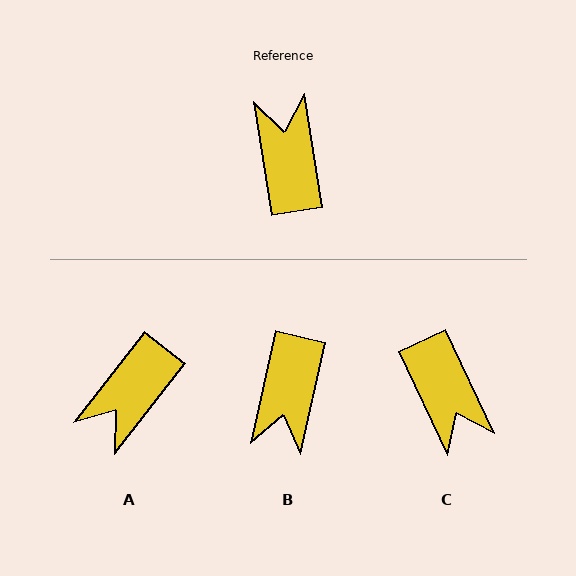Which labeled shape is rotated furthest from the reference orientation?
C, about 164 degrees away.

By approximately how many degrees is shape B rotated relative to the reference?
Approximately 158 degrees counter-clockwise.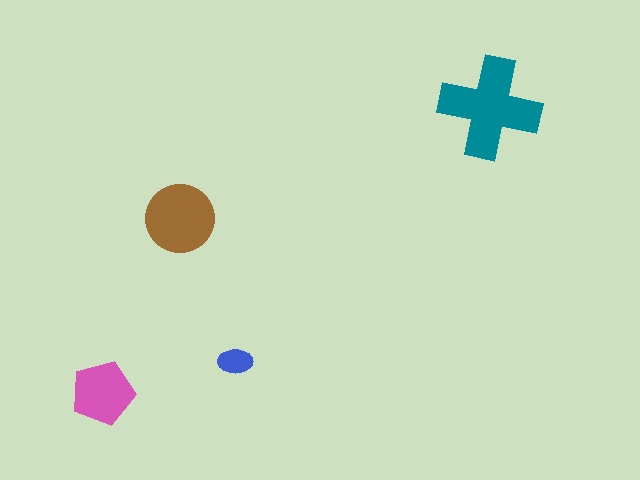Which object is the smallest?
The blue ellipse.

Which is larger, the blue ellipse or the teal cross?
The teal cross.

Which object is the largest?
The teal cross.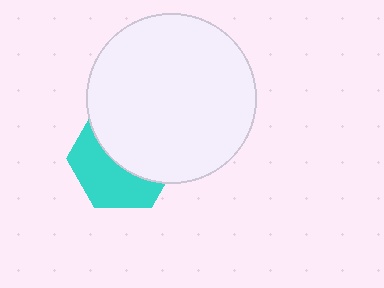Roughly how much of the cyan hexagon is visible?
About half of it is visible (roughly 46%).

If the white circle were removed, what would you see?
You would see the complete cyan hexagon.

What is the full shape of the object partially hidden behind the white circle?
The partially hidden object is a cyan hexagon.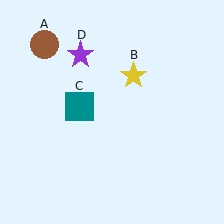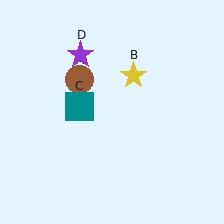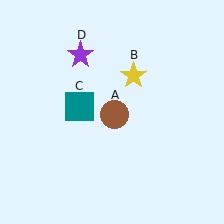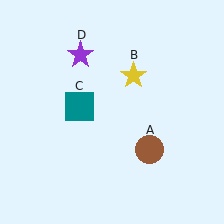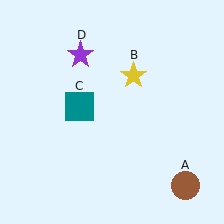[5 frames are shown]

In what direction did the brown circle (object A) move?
The brown circle (object A) moved down and to the right.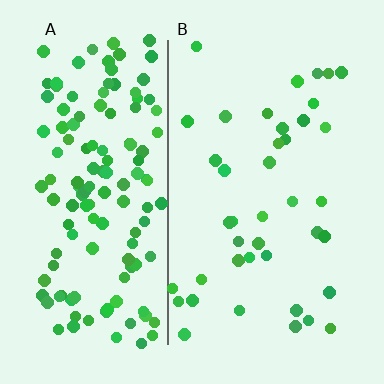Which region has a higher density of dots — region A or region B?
A (the left).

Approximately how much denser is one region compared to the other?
Approximately 3.5× — region A over region B.